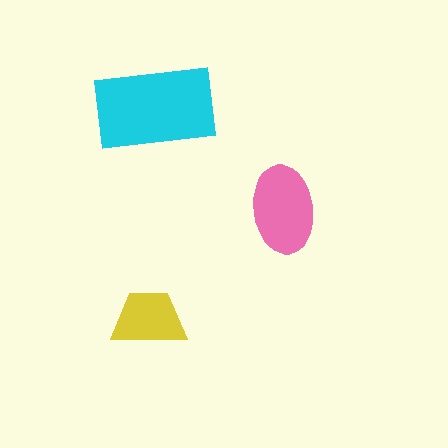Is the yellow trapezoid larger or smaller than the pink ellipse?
Smaller.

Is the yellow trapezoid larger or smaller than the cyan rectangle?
Smaller.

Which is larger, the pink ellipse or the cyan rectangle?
The cyan rectangle.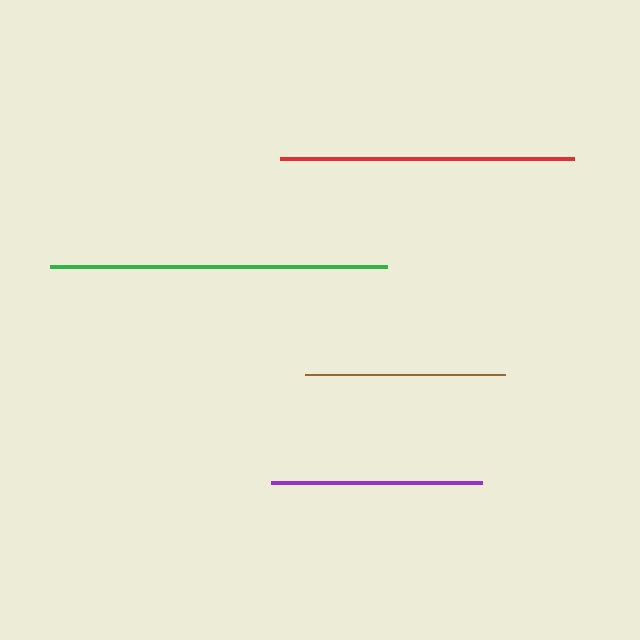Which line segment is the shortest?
The brown line is the shortest at approximately 200 pixels.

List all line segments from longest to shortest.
From longest to shortest: green, red, purple, brown.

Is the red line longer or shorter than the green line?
The green line is longer than the red line.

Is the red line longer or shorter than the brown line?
The red line is longer than the brown line.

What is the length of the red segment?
The red segment is approximately 293 pixels long.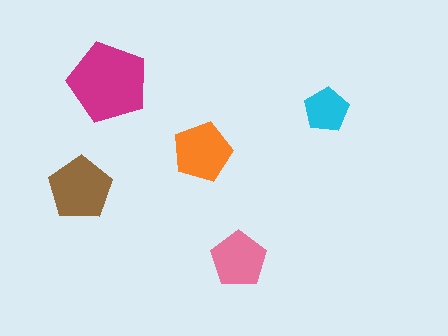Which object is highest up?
The magenta pentagon is topmost.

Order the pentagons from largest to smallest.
the magenta one, the brown one, the orange one, the pink one, the cyan one.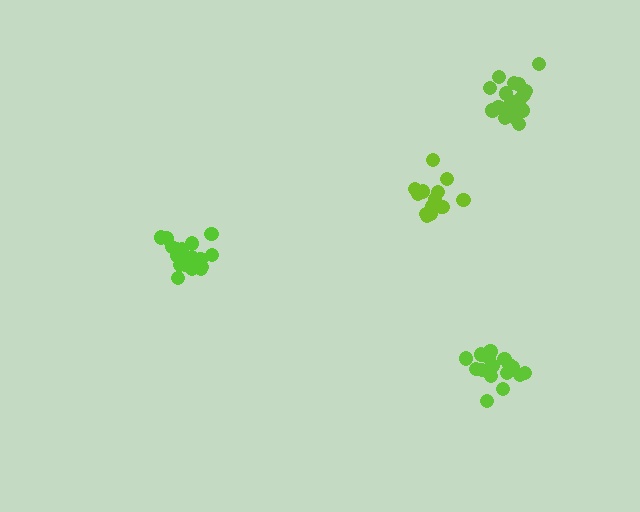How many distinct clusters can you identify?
There are 4 distinct clusters.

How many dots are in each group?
Group 1: 16 dots, Group 2: 19 dots, Group 3: 14 dots, Group 4: 19 dots (68 total).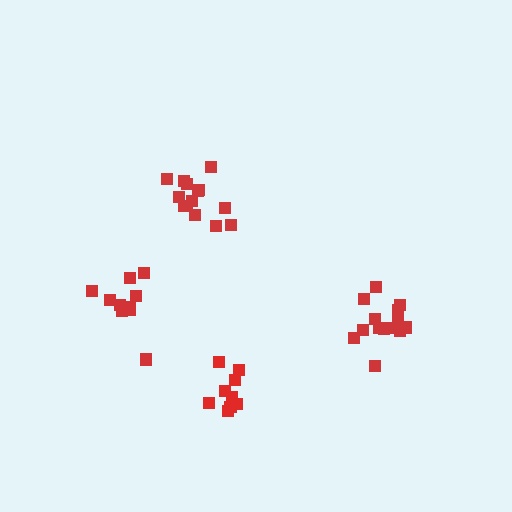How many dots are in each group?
Group 1: 14 dots, Group 2: 14 dots, Group 3: 9 dots, Group 4: 10 dots (47 total).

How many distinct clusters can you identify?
There are 4 distinct clusters.